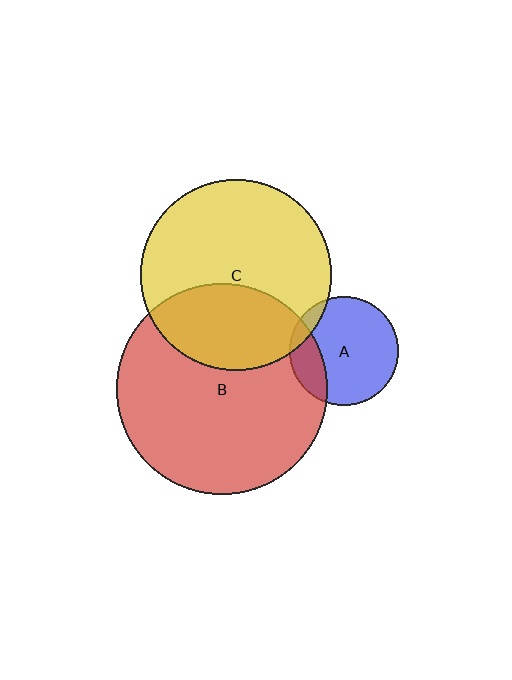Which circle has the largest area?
Circle B (red).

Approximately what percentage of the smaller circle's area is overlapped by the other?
Approximately 10%.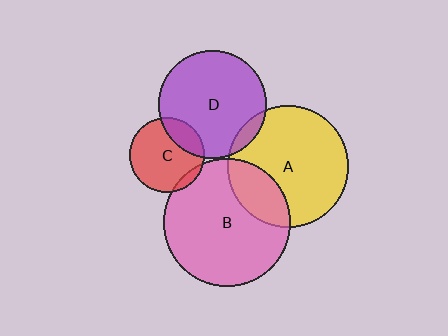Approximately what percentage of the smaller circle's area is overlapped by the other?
Approximately 10%.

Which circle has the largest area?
Circle B (pink).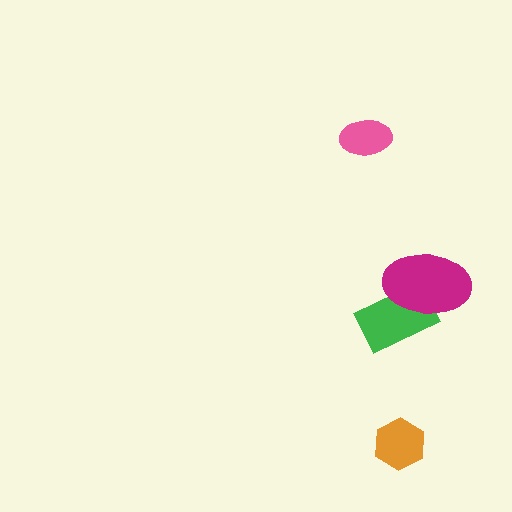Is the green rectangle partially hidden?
Yes, it is partially covered by another shape.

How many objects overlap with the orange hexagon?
0 objects overlap with the orange hexagon.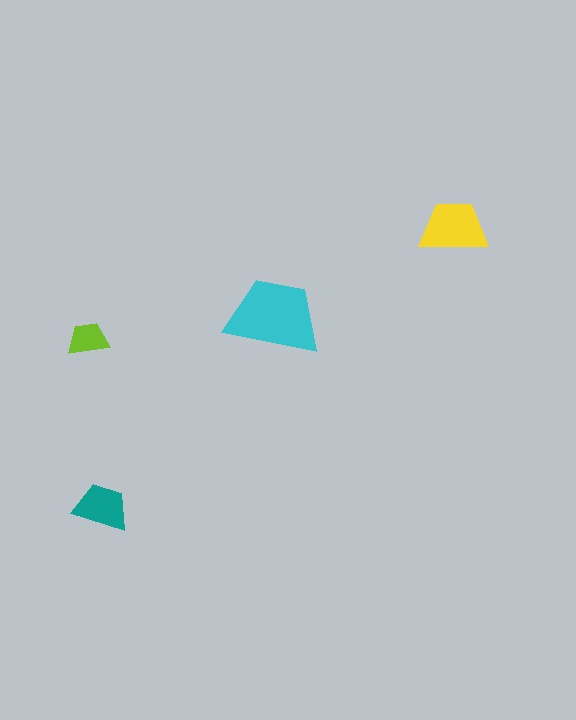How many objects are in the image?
There are 4 objects in the image.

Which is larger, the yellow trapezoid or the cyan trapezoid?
The cyan one.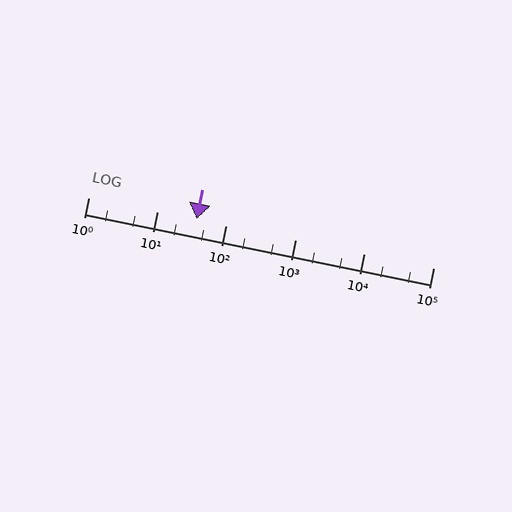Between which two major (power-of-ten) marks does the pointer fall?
The pointer is between 10 and 100.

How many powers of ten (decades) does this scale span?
The scale spans 5 decades, from 1 to 100000.